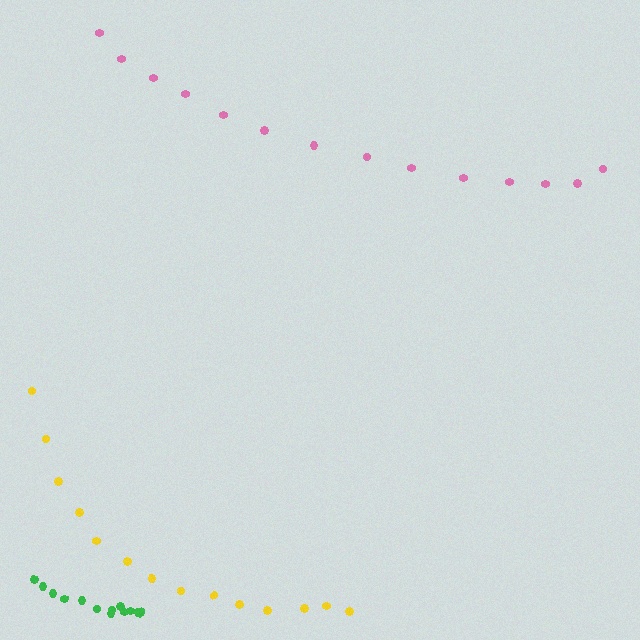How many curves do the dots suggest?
There are 3 distinct paths.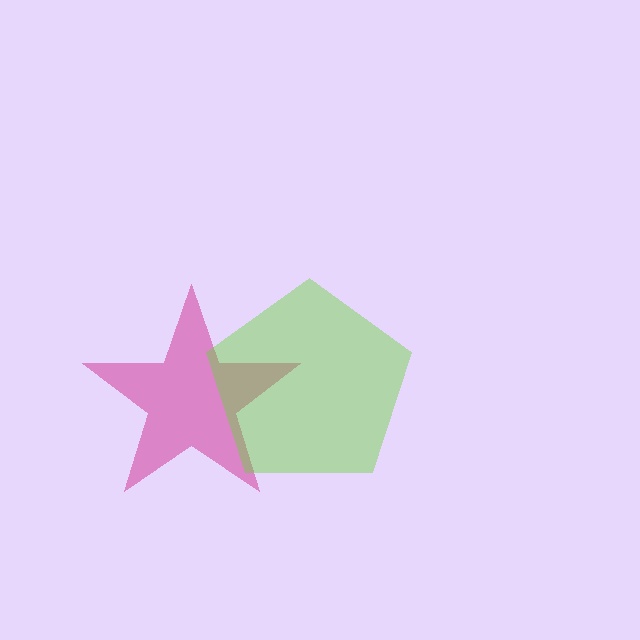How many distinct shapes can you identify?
There are 2 distinct shapes: a magenta star, a lime pentagon.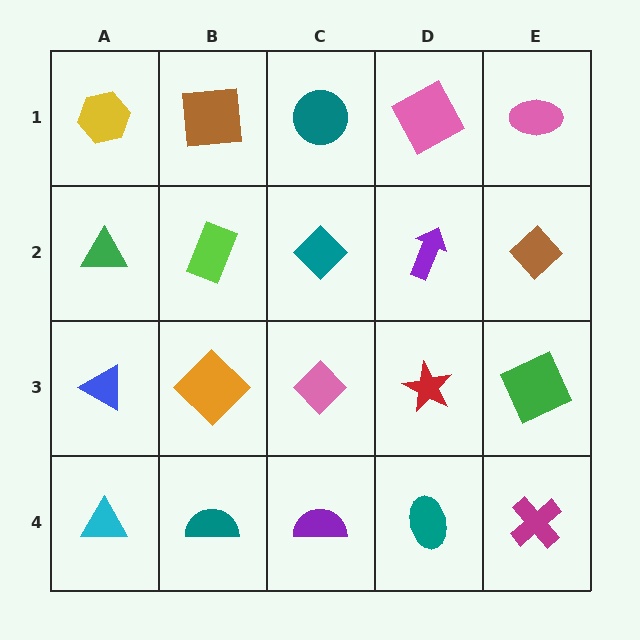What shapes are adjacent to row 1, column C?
A teal diamond (row 2, column C), a brown square (row 1, column B), a pink square (row 1, column D).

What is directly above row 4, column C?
A pink diamond.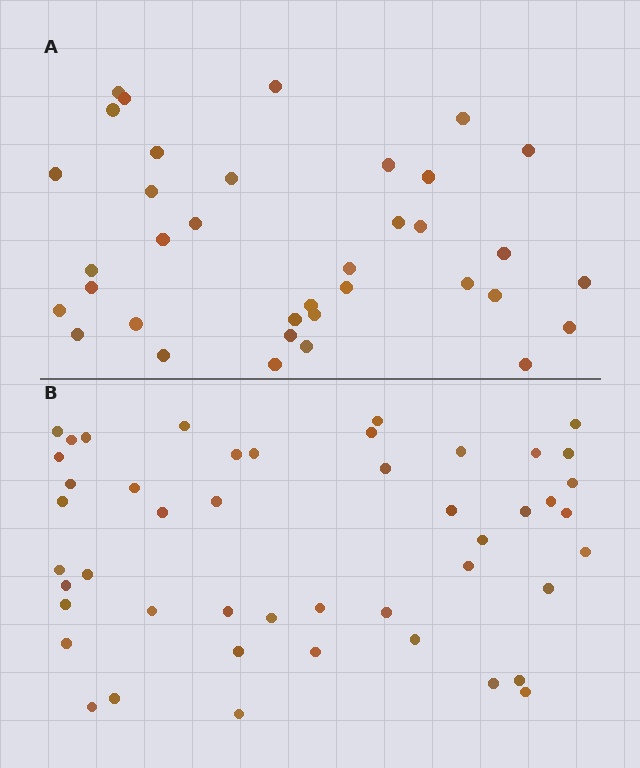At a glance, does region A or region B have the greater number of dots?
Region B (the bottom region) has more dots.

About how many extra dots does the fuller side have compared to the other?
Region B has roughly 12 or so more dots than region A.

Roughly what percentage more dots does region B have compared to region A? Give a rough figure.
About 30% more.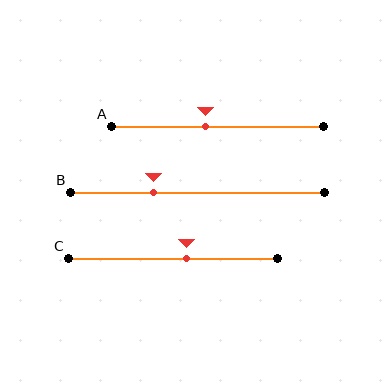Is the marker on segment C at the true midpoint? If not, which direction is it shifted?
No, the marker on segment C is shifted to the right by about 6% of the segment length.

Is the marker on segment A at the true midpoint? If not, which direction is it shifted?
No, the marker on segment A is shifted to the left by about 6% of the segment length.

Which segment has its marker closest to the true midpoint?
Segment A has its marker closest to the true midpoint.